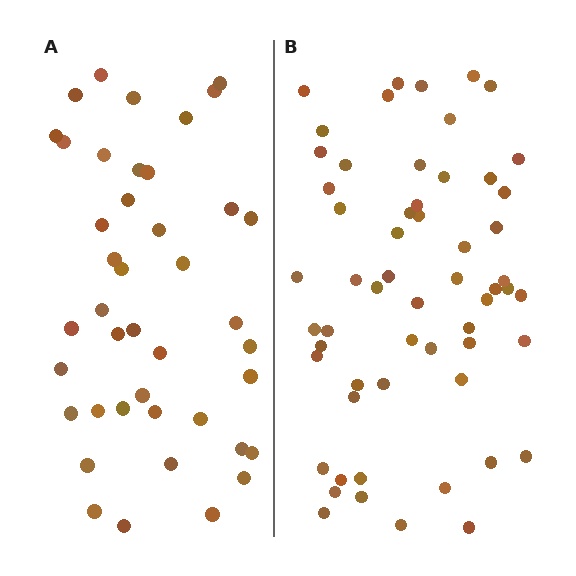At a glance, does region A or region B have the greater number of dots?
Region B (the right region) has more dots.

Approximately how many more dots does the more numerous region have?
Region B has approximately 15 more dots than region A.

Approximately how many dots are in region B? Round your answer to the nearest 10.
About 60 dots. (The exact count is 58, which rounds to 60.)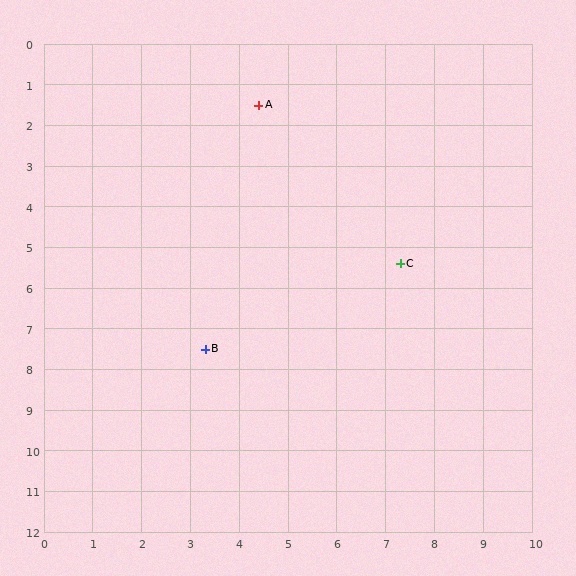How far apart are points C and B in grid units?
Points C and B are about 4.5 grid units apart.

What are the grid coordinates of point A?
Point A is at approximately (4.4, 1.5).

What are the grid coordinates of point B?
Point B is at approximately (3.3, 7.5).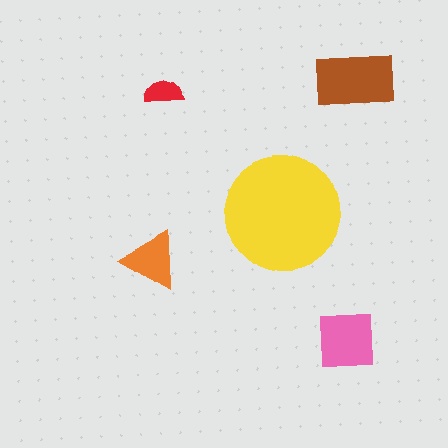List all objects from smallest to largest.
The red semicircle, the orange triangle, the pink square, the brown rectangle, the yellow circle.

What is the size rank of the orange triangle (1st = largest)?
4th.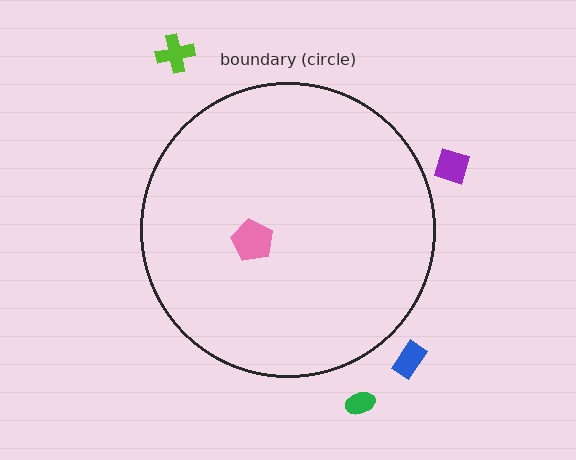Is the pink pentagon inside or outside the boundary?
Inside.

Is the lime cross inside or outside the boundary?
Outside.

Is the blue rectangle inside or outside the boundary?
Outside.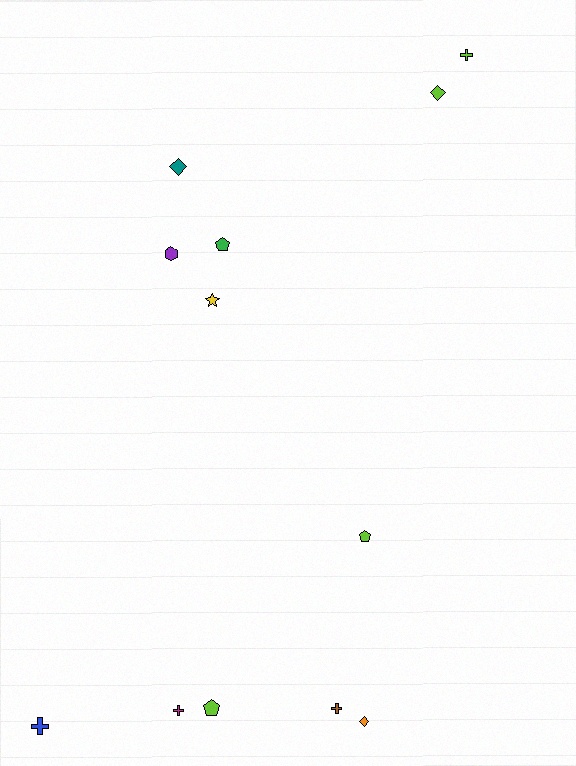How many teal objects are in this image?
There is 1 teal object.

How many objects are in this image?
There are 12 objects.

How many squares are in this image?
There are no squares.